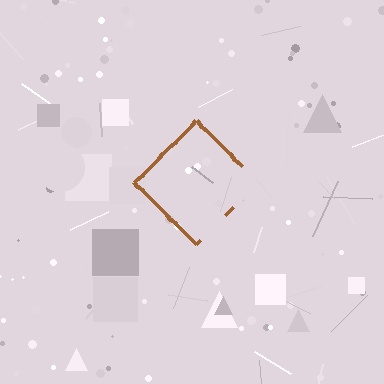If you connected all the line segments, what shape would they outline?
They would outline a diamond.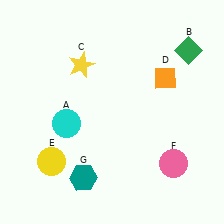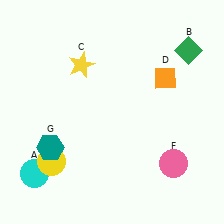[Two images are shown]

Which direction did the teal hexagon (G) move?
The teal hexagon (G) moved left.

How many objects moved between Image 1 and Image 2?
2 objects moved between the two images.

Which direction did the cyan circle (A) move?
The cyan circle (A) moved down.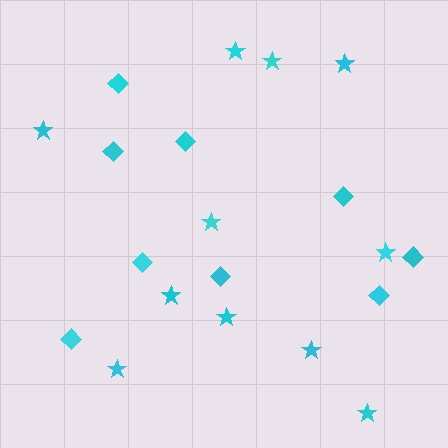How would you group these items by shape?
There are 2 groups: one group of diamonds (9) and one group of stars (11).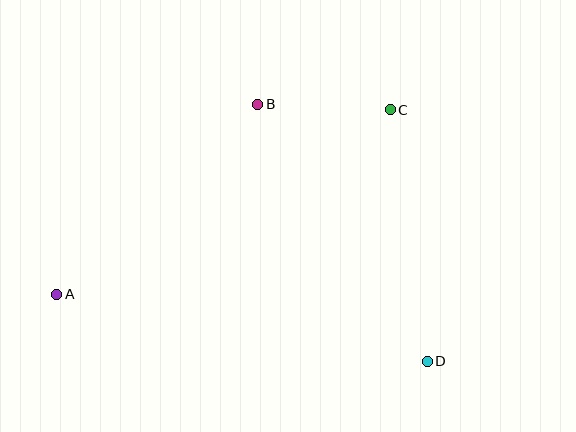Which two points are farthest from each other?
Points A and C are farthest from each other.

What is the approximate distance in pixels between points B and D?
The distance between B and D is approximately 308 pixels.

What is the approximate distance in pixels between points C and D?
The distance between C and D is approximately 254 pixels.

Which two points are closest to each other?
Points B and C are closest to each other.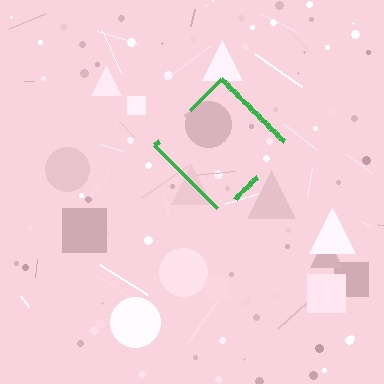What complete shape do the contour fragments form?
The contour fragments form a diamond.